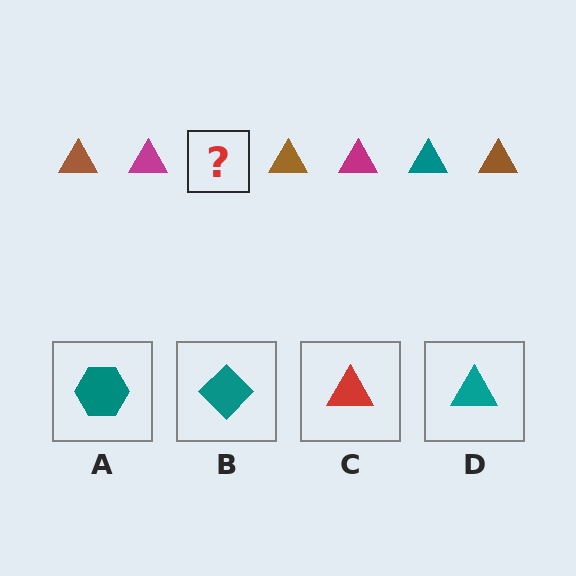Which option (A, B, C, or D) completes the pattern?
D.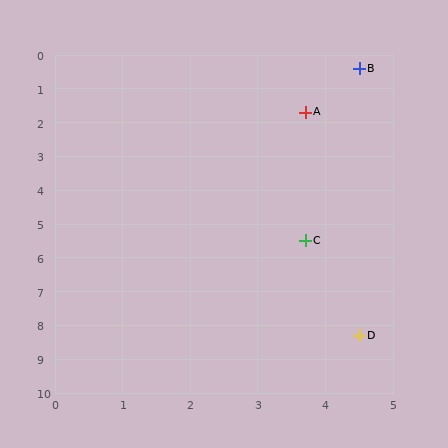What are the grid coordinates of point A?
Point A is at approximately (3.7, 1.7).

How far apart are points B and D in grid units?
Points B and D are about 7.9 grid units apart.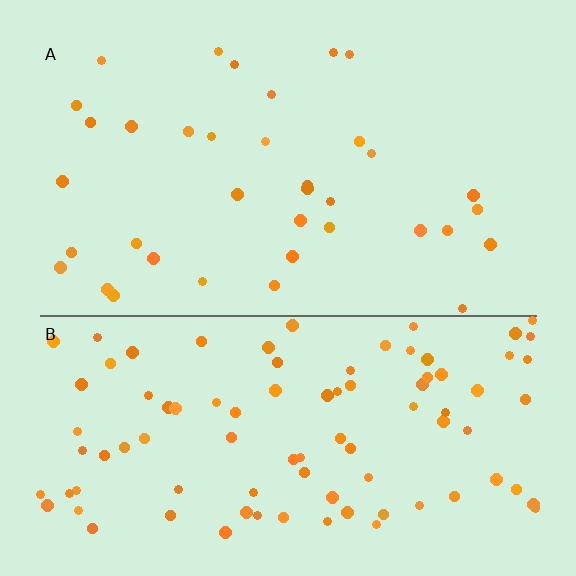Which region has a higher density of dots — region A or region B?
B (the bottom).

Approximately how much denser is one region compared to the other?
Approximately 2.5× — region B over region A.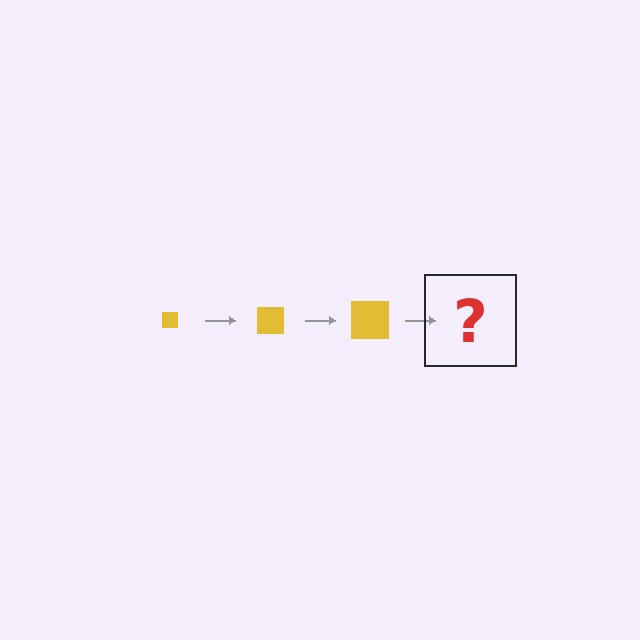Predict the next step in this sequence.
The next step is a yellow square, larger than the previous one.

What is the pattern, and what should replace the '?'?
The pattern is that the square gets progressively larger each step. The '?' should be a yellow square, larger than the previous one.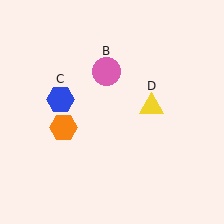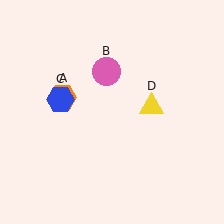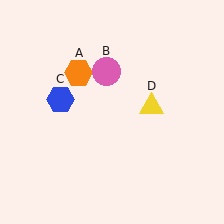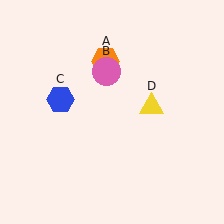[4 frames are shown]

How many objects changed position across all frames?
1 object changed position: orange hexagon (object A).